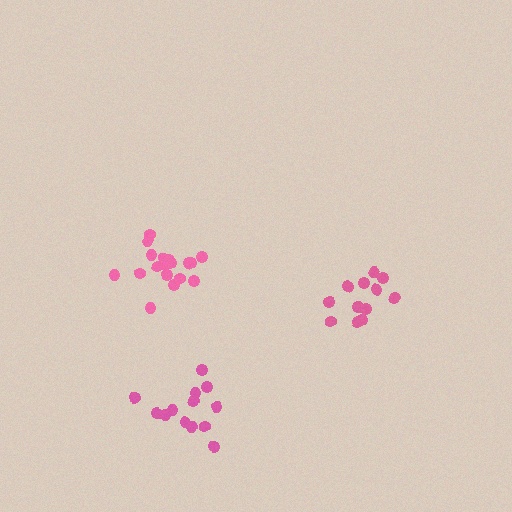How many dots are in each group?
Group 1: 13 dots, Group 2: 13 dots, Group 3: 18 dots (44 total).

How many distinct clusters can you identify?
There are 3 distinct clusters.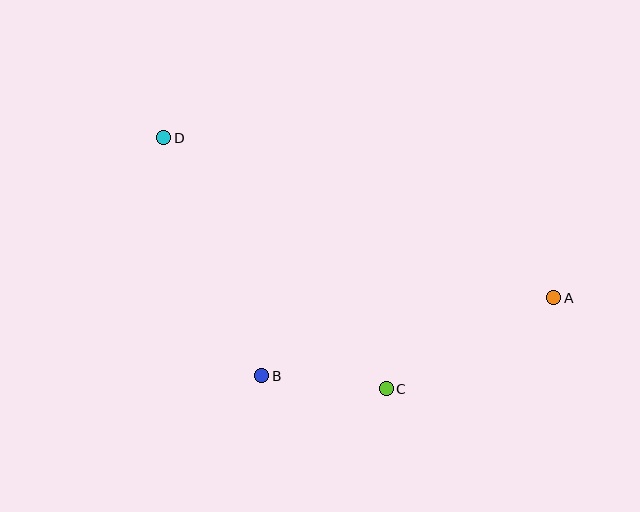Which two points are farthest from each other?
Points A and D are farthest from each other.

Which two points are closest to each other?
Points B and C are closest to each other.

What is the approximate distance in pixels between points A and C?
The distance between A and C is approximately 190 pixels.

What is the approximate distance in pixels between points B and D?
The distance between B and D is approximately 257 pixels.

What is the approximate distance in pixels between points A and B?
The distance between A and B is approximately 302 pixels.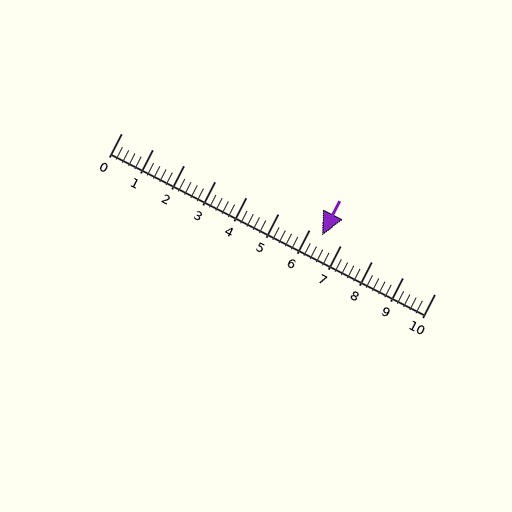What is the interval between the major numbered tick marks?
The major tick marks are spaced 1 units apart.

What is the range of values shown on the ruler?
The ruler shows values from 0 to 10.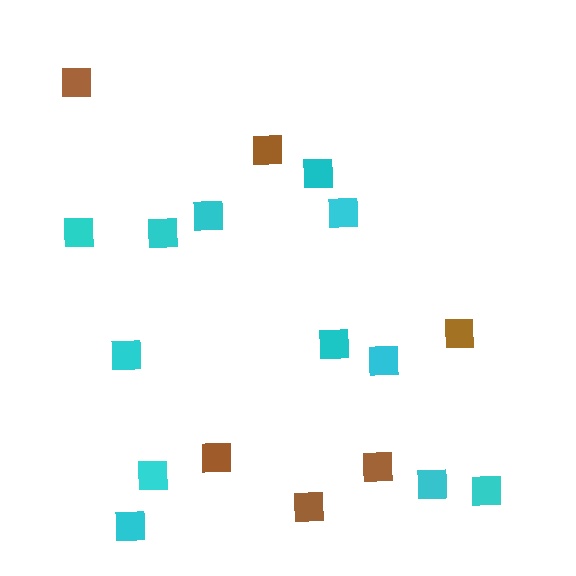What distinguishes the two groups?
There are 2 groups: one group of brown squares (6) and one group of cyan squares (12).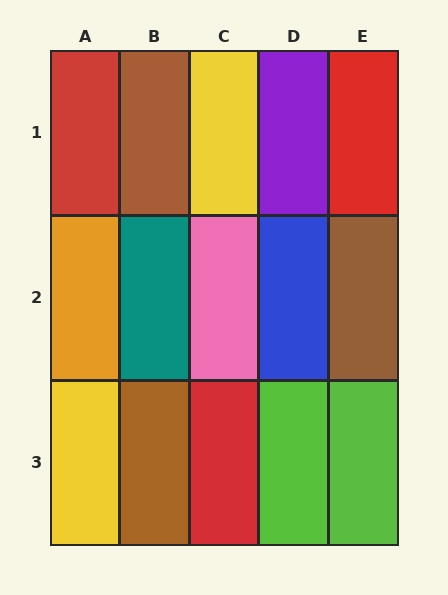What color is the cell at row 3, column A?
Yellow.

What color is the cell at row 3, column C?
Red.